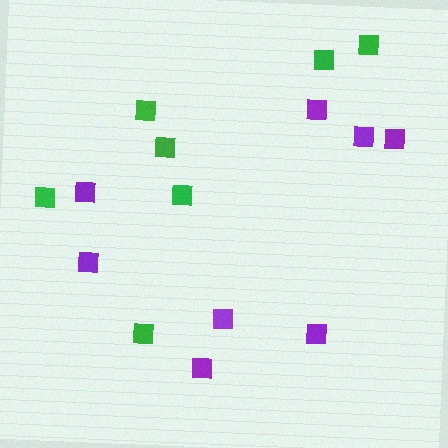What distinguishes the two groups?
There are 2 groups: one group of purple squares (8) and one group of green squares (7).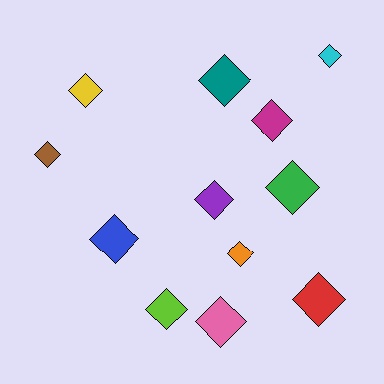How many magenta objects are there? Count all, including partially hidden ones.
There is 1 magenta object.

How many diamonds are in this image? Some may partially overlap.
There are 12 diamonds.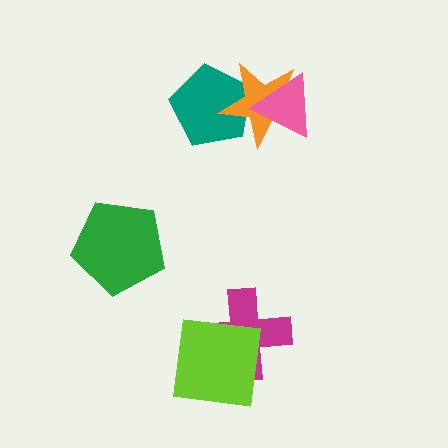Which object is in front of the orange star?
The pink triangle is in front of the orange star.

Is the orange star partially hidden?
Yes, it is partially covered by another shape.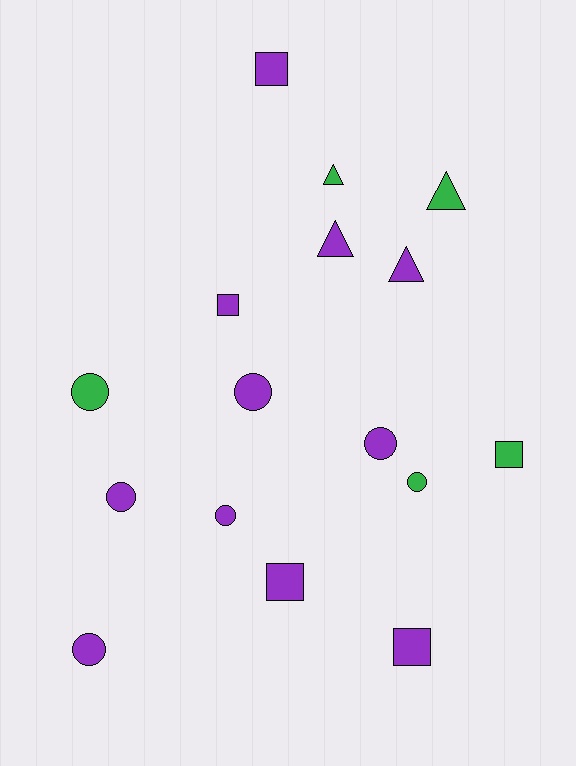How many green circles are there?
There are 2 green circles.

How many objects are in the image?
There are 16 objects.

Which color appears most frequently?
Purple, with 11 objects.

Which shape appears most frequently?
Circle, with 7 objects.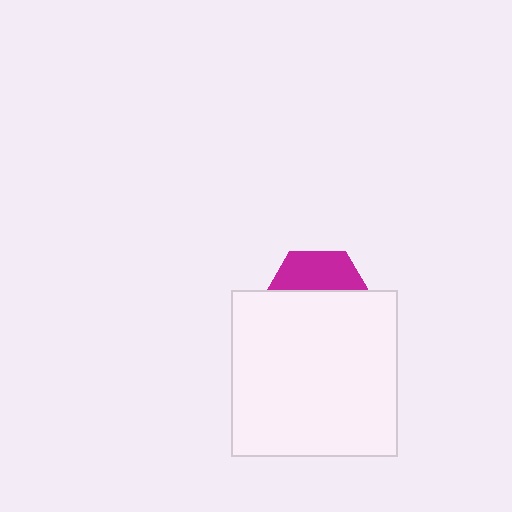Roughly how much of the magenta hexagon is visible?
A small part of it is visible (roughly 36%).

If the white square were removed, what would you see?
You would see the complete magenta hexagon.